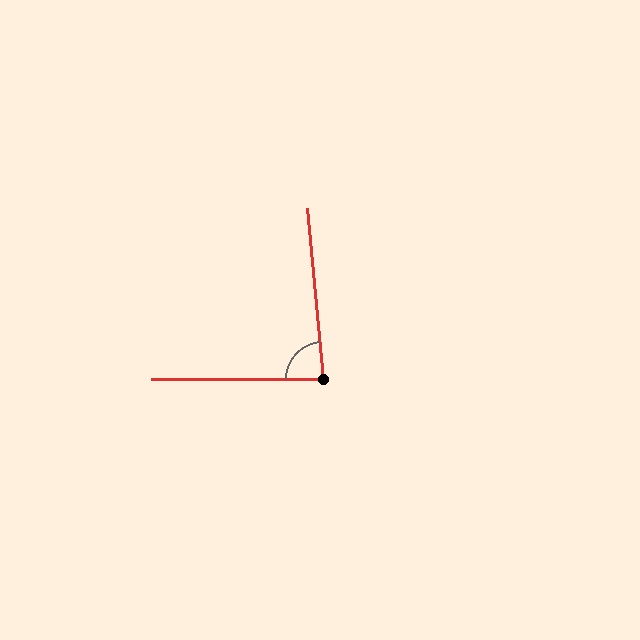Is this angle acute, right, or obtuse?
It is acute.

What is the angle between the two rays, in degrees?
Approximately 85 degrees.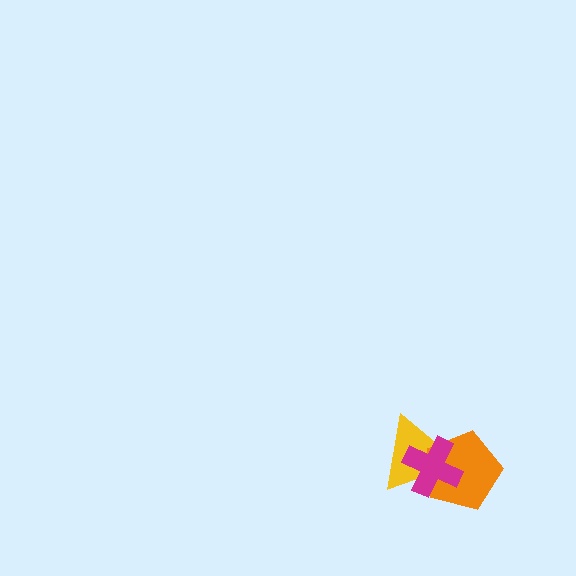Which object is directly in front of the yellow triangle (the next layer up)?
The orange pentagon is directly in front of the yellow triangle.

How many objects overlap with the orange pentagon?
2 objects overlap with the orange pentagon.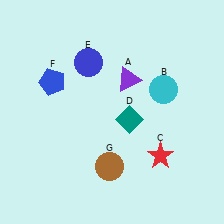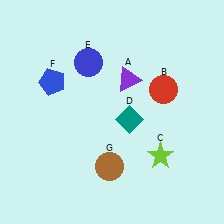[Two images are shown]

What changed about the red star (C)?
In Image 1, C is red. In Image 2, it changed to lime.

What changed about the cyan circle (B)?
In Image 1, B is cyan. In Image 2, it changed to red.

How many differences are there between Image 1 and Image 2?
There are 2 differences between the two images.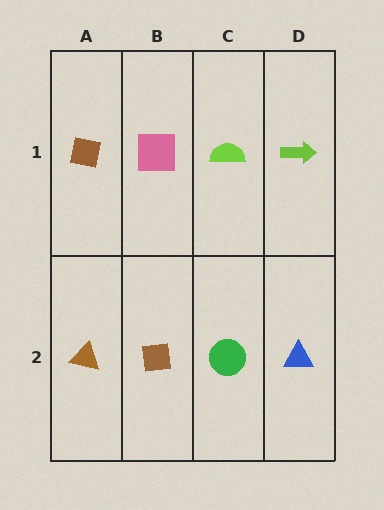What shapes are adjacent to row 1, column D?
A blue triangle (row 2, column D), a lime semicircle (row 1, column C).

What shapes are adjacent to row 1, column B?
A brown square (row 2, column B), a brown square (row 1, column A), a lime semicircle (row 1, column C).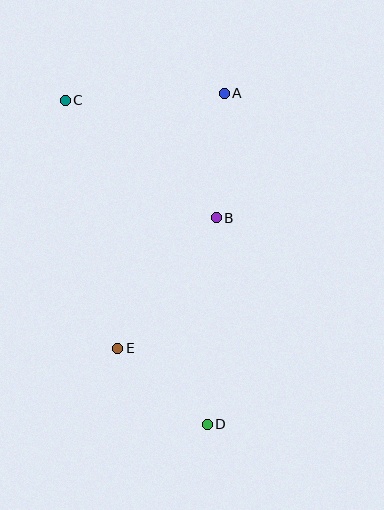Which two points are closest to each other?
Points D and E are closest to each other.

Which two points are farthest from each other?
Points C and D are farthest from each other.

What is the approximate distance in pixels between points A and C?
The distance between A and C is approximately 159 pixels.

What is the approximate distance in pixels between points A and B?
The distance between A and B is approximately 125 pixels.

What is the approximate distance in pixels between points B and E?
The distance between B and E is approximately 163 pixels.